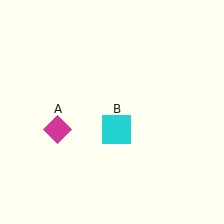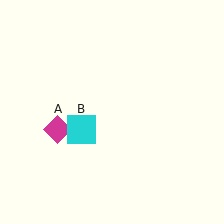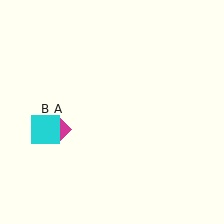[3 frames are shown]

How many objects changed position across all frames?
1 object changed position: cyan square (object B).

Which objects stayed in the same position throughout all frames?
Magenta diamond (object A) remained stationary.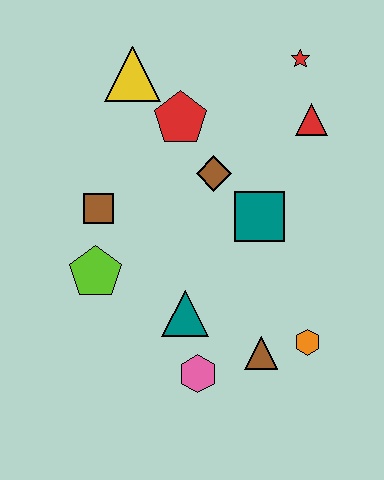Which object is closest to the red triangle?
The red star is closest to the red triangle.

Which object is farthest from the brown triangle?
The yellow triangle is farthest from the brown triangle.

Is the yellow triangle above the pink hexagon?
Yes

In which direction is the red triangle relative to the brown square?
The red triangle is to the right of the brown square.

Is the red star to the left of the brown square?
No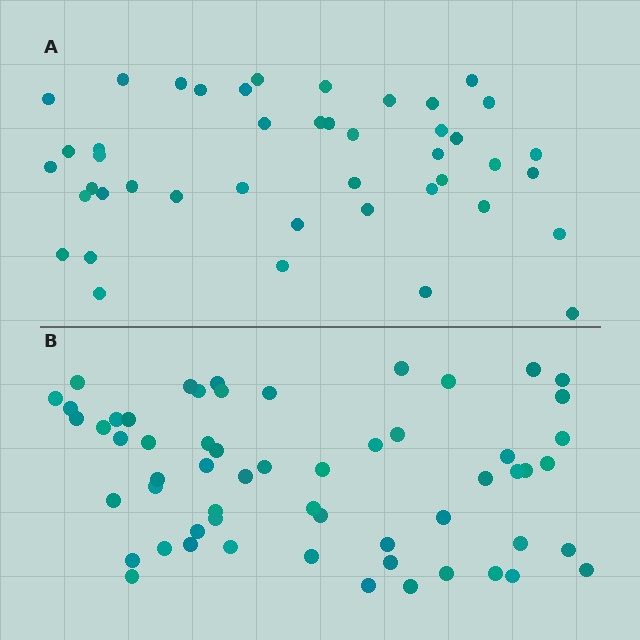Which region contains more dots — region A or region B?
Region B (the bottom region) has more dots.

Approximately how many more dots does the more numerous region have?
Region B has approximately 15 more dots than region A.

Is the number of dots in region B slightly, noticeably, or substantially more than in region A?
Region B has noticeably more, but not dramatically so. The ratio is roughly 1.3 to 1.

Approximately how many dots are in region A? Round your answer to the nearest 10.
About 40 dots. (The exact count is 44, which rounds to 40.)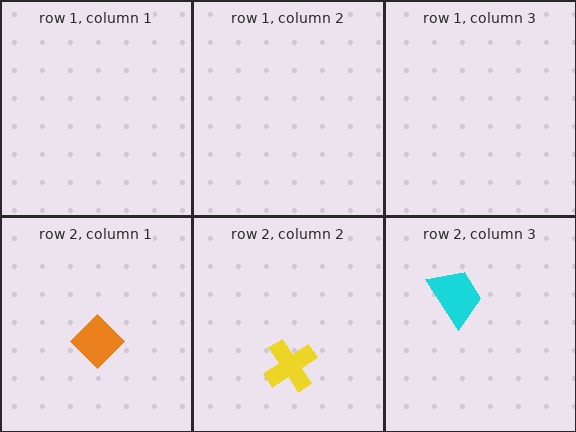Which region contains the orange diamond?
The row 2, column 1 region.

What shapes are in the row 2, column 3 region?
The cyan trapezoid.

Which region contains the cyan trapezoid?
The row 2, column 3 region.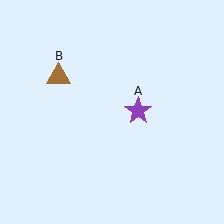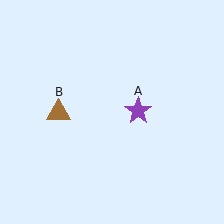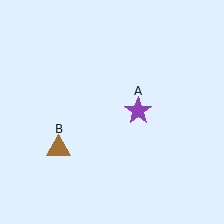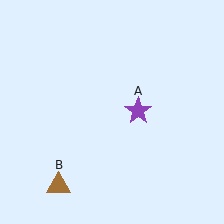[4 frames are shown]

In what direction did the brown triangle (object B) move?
The brown triangle (object B) moved down.